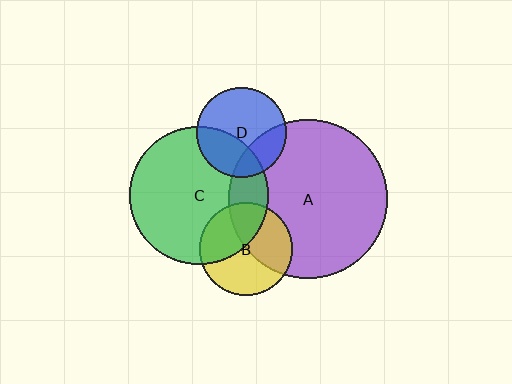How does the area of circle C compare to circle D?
Approximately 2.3 times.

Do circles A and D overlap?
Yes.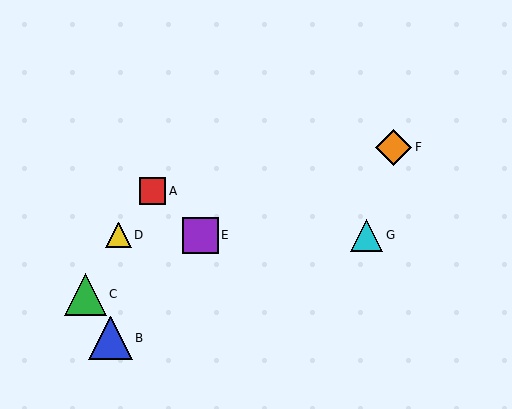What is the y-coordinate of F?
Object F is at y≈147.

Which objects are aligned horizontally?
Objects D, E, G are aligned horizontally.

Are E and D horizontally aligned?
Yes, both are at y≈235.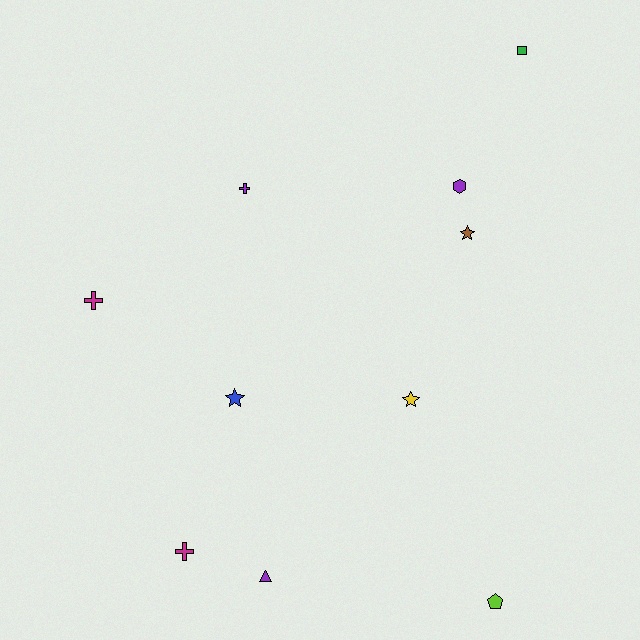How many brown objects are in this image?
There is 1 brown object.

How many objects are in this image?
There are 10 objects.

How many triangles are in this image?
There is 1 triangle.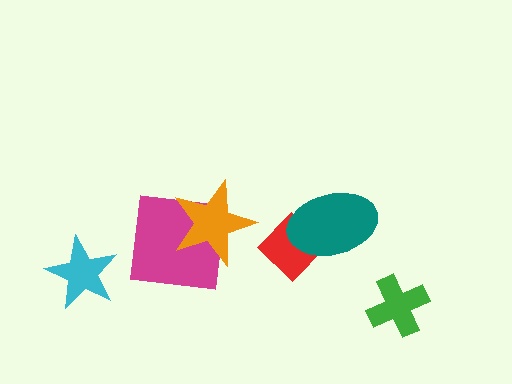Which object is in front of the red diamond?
The teal ellipse is in front of the red diamond.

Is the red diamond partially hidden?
Yes, it is partially covered by another shape.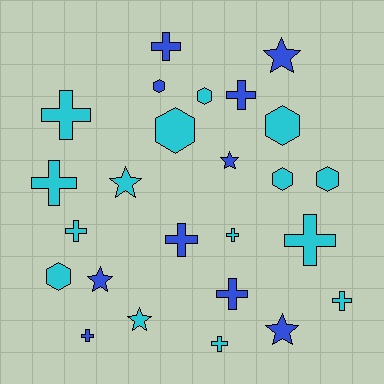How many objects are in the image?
There are 25 objects.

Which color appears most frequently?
Cyan, with 15 objects.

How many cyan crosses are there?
There are 7 cyan crosses.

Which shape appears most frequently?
Cross, with 12 objects.